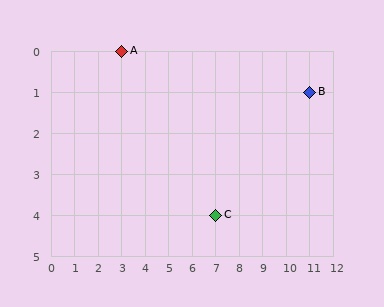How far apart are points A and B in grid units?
Points A and B are 8 columns and 1 row apart (about 8.1 grid units diagonally).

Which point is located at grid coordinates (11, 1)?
Point B is at (11, 1).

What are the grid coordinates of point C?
Point C is at grid coordinates (7, 4).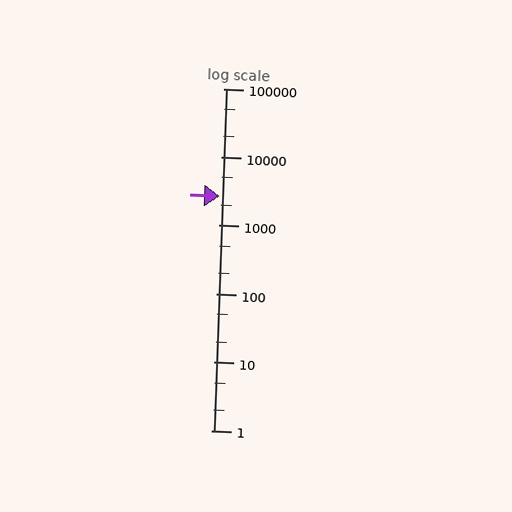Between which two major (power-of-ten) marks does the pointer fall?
The pointer is between 1000 and 10000.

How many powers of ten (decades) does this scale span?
The scale spans 5 decades, from 1 to 100000.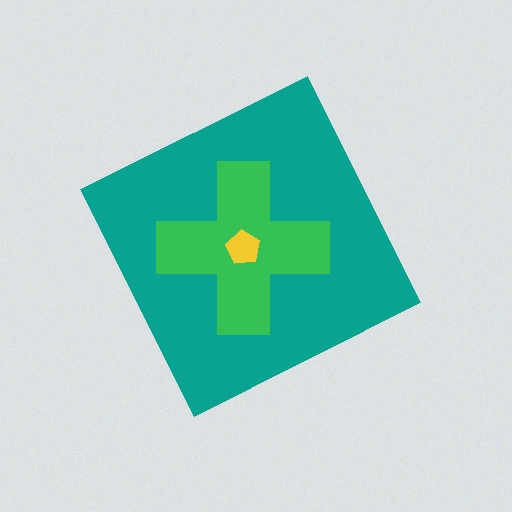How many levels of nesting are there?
3.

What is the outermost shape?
The teal diamond.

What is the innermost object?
The yellow pentagon.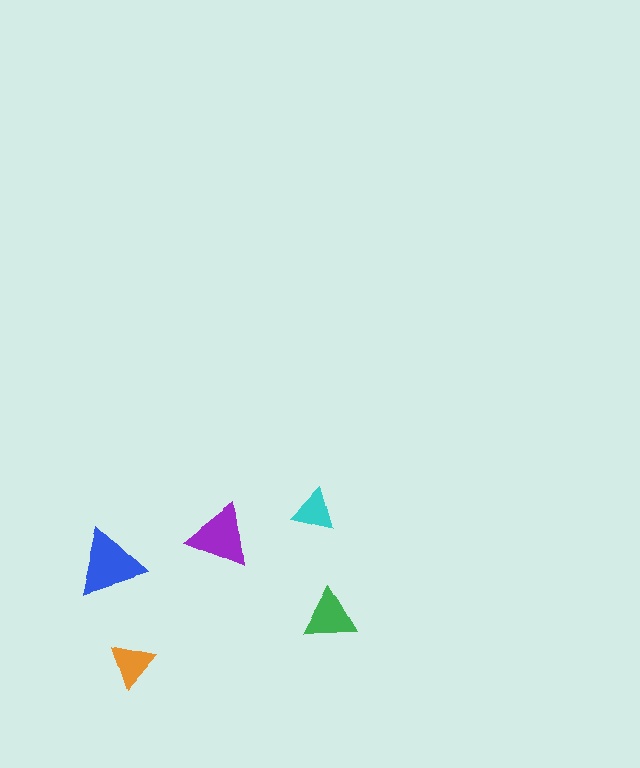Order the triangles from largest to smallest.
the blue one, the purple one, the green one, the orange one, the cyan one.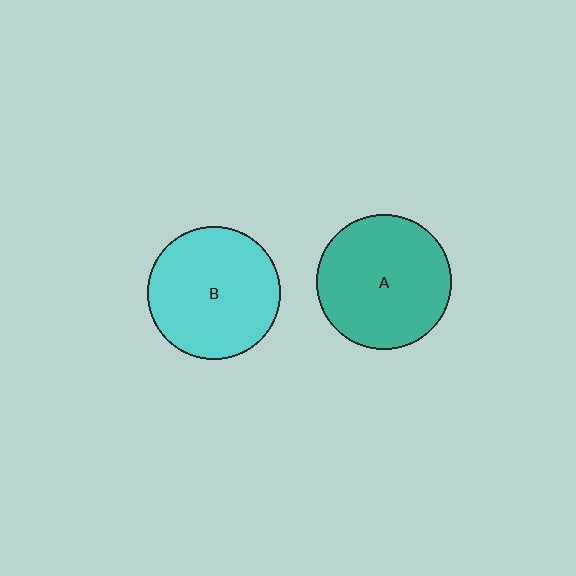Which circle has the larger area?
Circle A (teal).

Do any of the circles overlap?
No, none of the circles overlap.